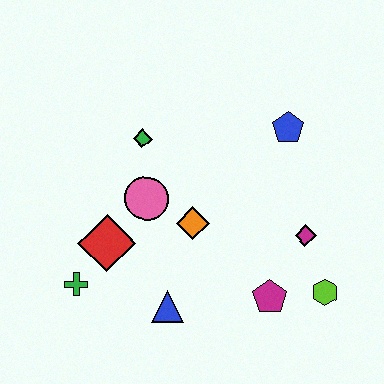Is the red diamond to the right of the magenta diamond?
No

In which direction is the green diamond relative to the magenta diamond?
The green diamond is to the left of the magenta diamond.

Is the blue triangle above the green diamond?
No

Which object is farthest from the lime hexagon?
The green cross is farthest from the lime hexagon.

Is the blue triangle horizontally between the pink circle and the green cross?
No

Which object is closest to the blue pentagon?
The magenta diamond is closest to the blue pentagon.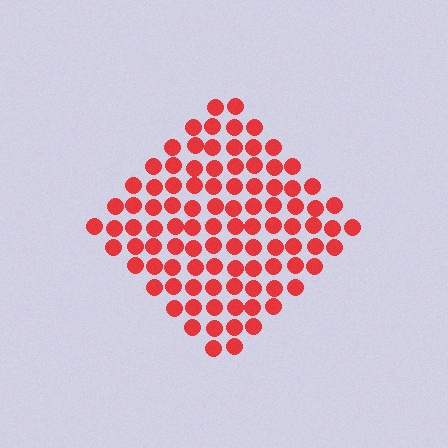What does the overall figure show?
The overall figure shows a diamond.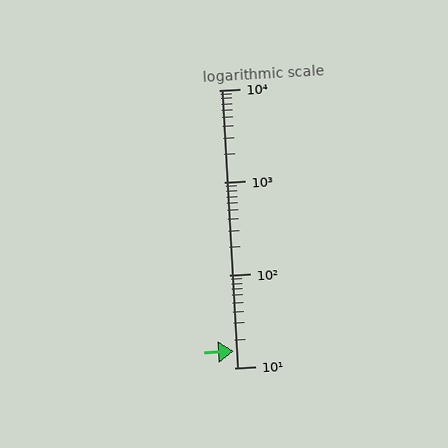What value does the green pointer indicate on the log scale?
The pointer indicates approximately 15.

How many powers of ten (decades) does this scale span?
The scale spans 3 decades, from 10 to 10000.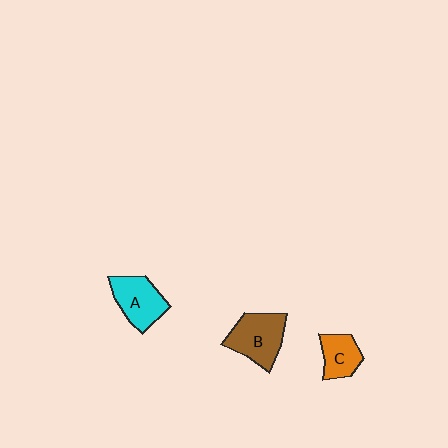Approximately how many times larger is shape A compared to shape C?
Approximately 1.4 times.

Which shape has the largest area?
Shape B (brown).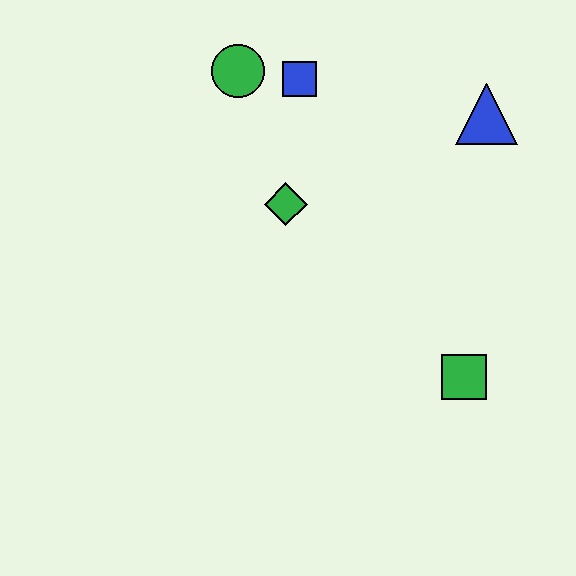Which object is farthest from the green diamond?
The green square is farthest from the green diamond.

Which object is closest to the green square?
The green diamond is closest to the green square.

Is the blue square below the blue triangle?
No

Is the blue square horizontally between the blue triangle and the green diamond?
Yes